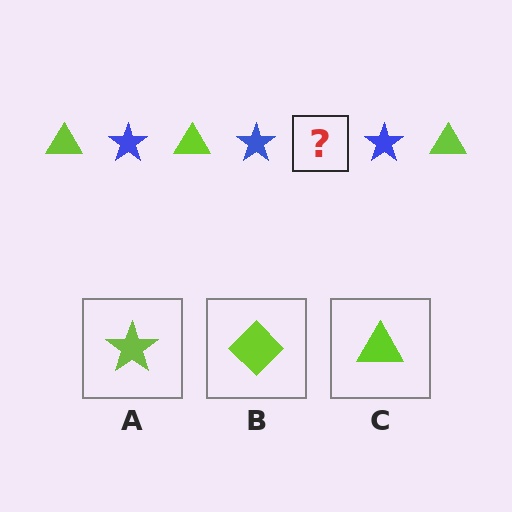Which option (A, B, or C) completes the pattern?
C.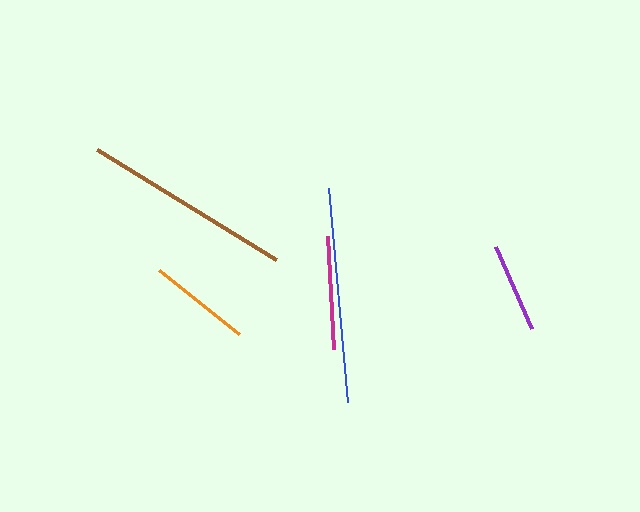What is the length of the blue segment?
The blue segment is approximately 214 pixels long.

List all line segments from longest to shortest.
From longest to shortest: blue, brown, magenta, orange, purple.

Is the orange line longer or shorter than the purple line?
The orange line is longer than the purple line.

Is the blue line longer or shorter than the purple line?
The blue line is longer than the purple line.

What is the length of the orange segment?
The orange segment is approximately 103 pixels long.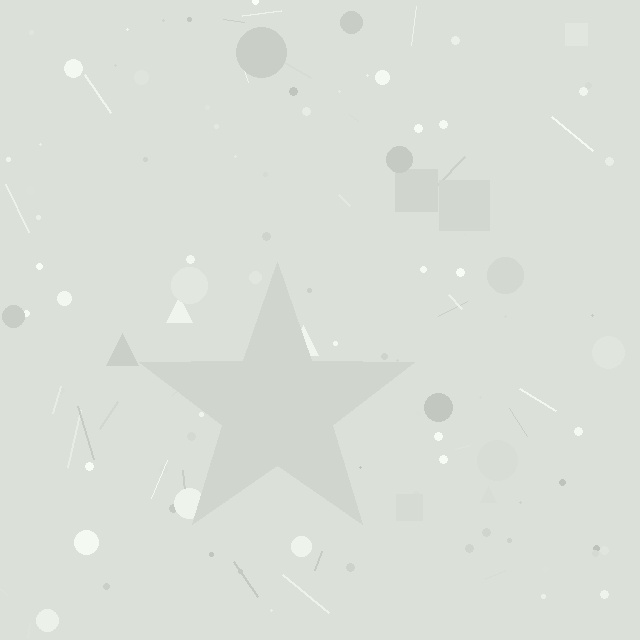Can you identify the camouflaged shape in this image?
The camouflaged shape is a star.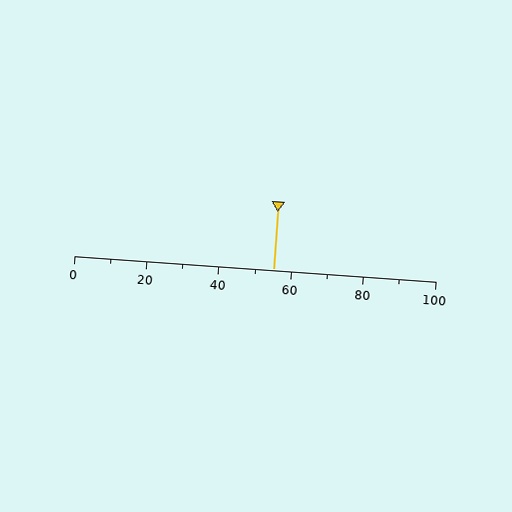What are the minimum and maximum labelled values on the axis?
The axis runs from 0 to 100.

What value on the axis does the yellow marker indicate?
The marker indicates approximately 55.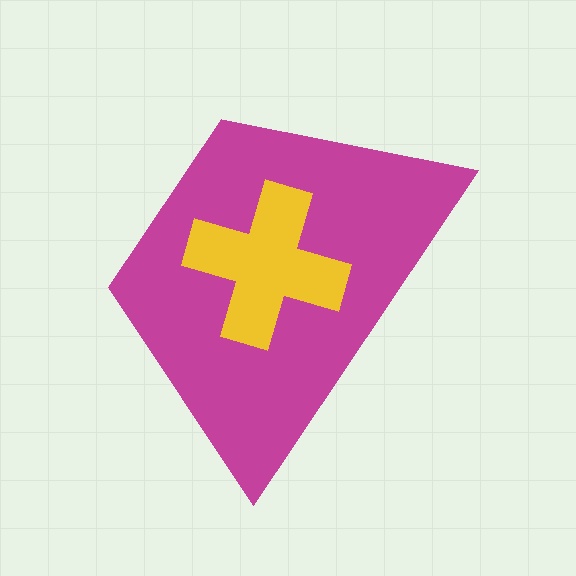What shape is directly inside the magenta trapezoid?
The yellow cross.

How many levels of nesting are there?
2.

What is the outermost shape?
The magenta trapezoid.